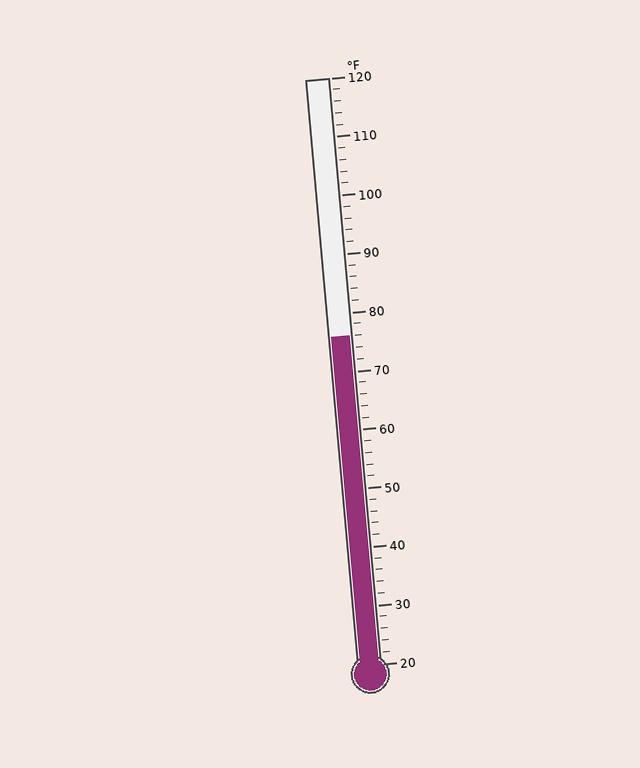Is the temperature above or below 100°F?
The temperature is below 100°F.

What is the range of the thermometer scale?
The thermometer scale ranges from 20°F to 120°F.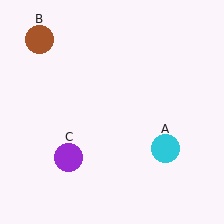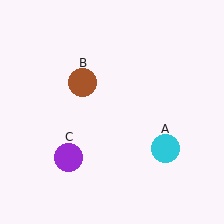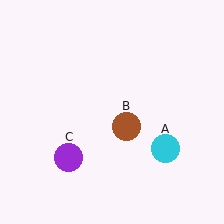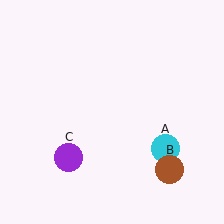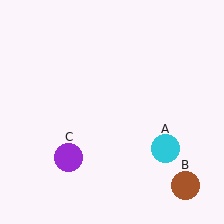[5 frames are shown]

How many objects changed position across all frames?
1 object changed position: brown circle (object B).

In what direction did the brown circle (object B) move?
The brown circle (object B) moved down and to the right.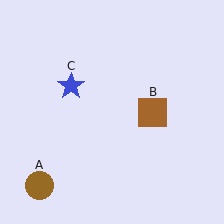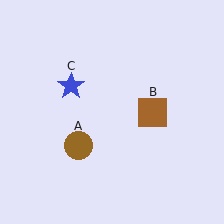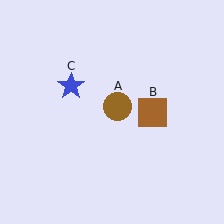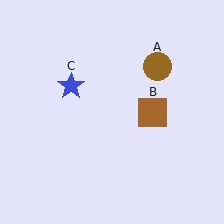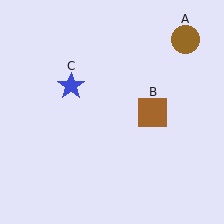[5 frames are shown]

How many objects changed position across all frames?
1 object changed position: brown circle (object A).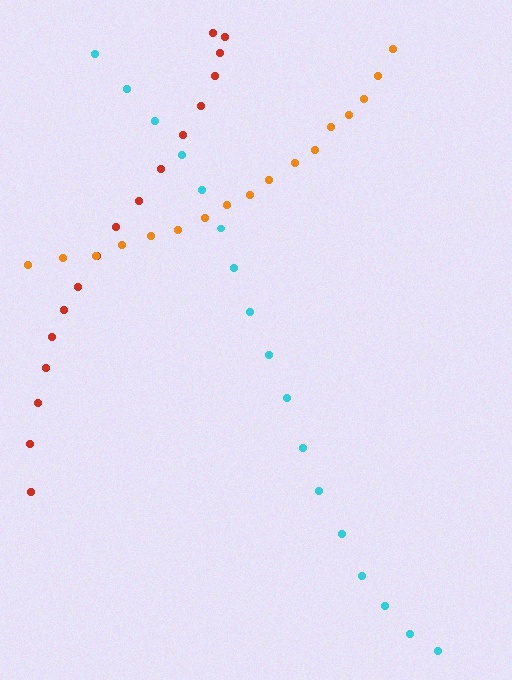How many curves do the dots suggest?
There are 3 distinct paths.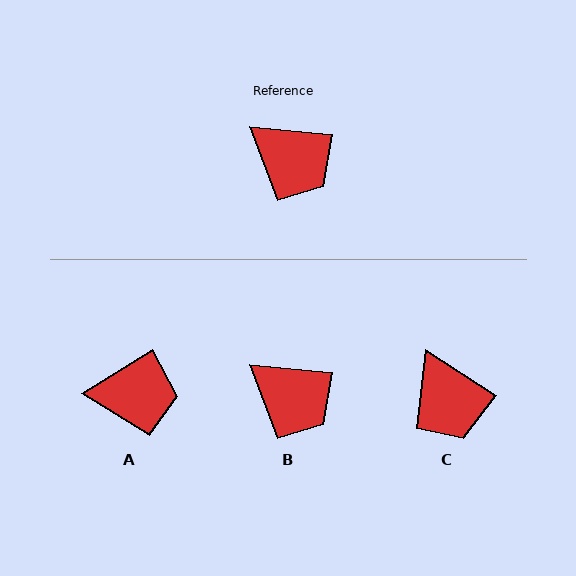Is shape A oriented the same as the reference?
No, it is off by about 37 degrees.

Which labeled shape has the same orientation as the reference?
B.